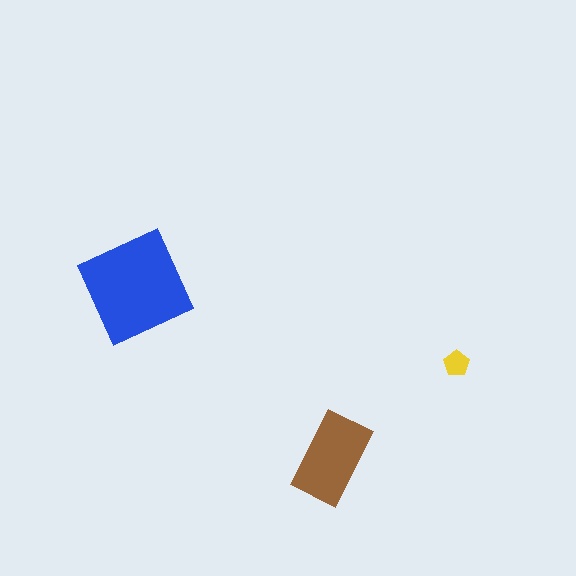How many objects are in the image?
There are 3 objects in the image.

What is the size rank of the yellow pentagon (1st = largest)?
3rd.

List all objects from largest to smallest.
The blue square, the brown rectangle, the yellow pentagon.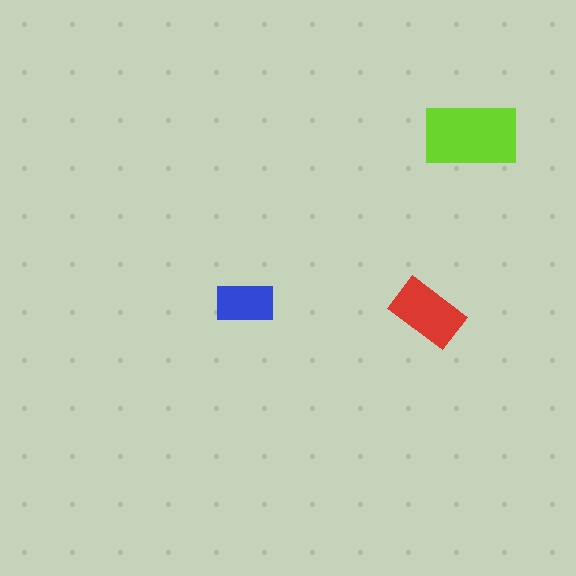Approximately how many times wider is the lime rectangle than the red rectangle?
About 1.5 times wider.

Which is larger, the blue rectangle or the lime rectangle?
The lime one.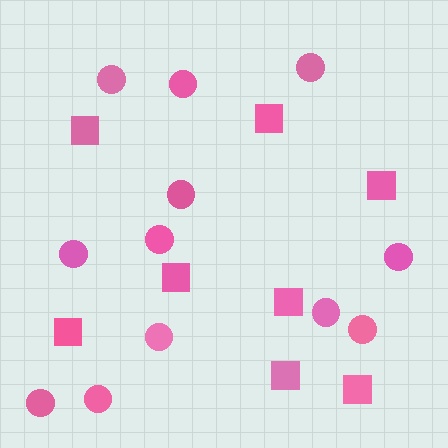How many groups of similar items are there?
There are 2 groups: one group of circles (12) and one group of squares (8).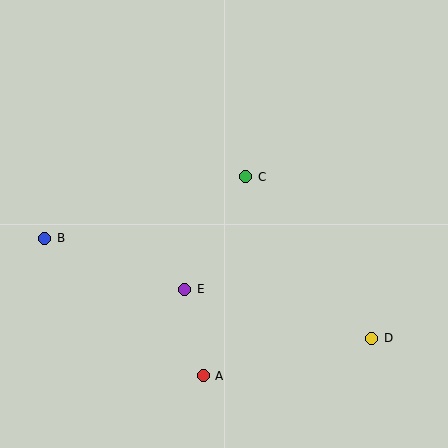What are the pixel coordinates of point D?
Point D is at (372, 338).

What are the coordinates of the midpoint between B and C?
The midpoint between B and C is at (145, 207).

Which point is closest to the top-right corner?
Point C is closest to the top-right corner.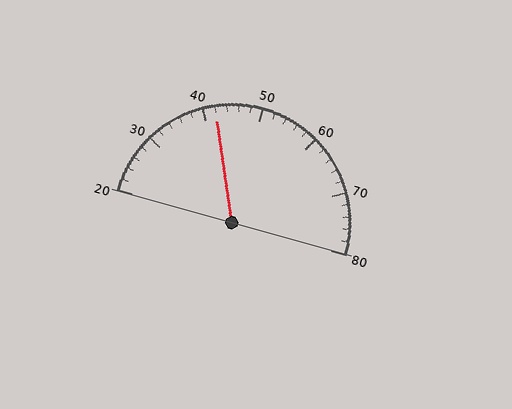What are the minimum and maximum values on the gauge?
The gauge ranges from 20 to 80.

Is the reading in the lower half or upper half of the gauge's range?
The reading is in the lower half of the range (20 to 80).